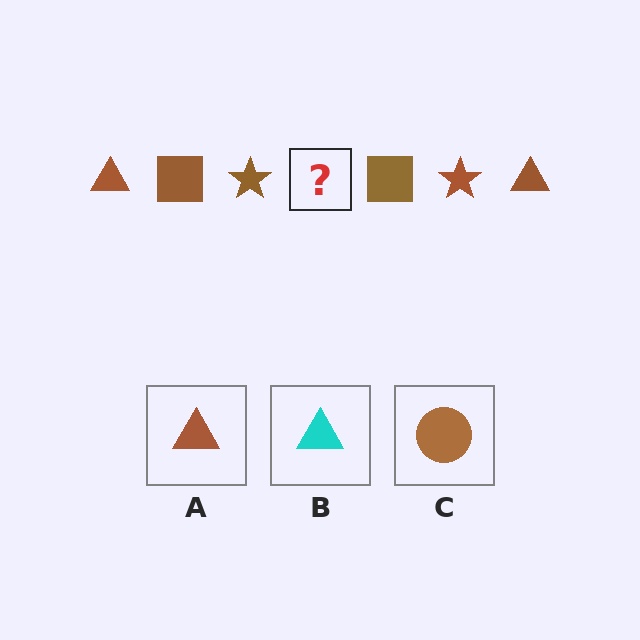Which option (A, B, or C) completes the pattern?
A.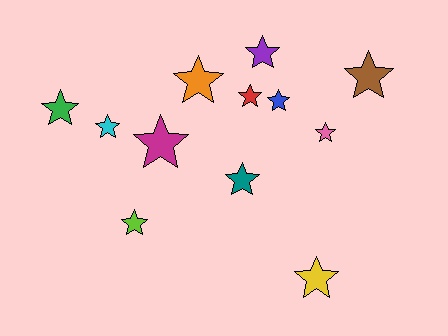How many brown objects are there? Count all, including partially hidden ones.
There is 1 brown object.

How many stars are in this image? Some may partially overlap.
There are 12 stars.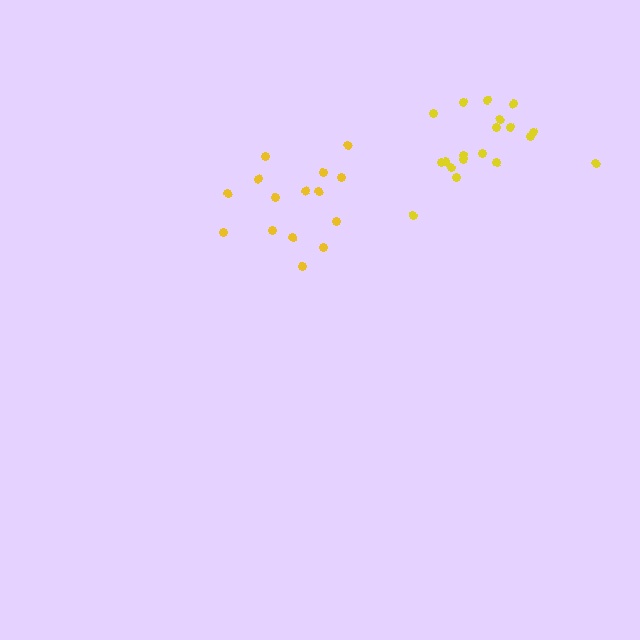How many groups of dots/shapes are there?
There are 2 groups.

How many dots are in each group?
Group 1: 15 dots, Group 2: 19 dots (34 total).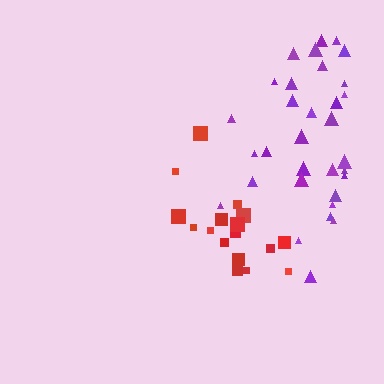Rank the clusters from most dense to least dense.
red, purple.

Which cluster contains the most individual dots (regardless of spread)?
Purple (32).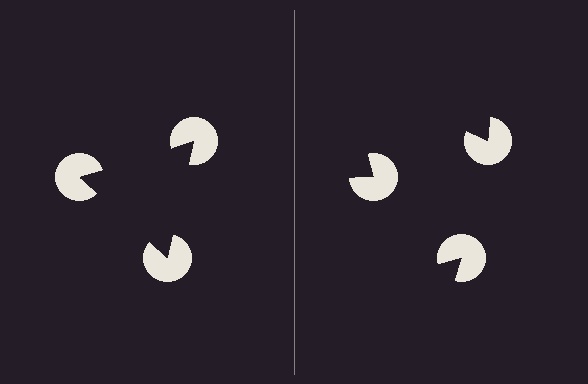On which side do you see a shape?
An illusory triangle appears on the left side. On the right side the wedge cuts are rotated, so no coherent shape forms.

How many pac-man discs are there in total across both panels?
6 — 3 on each side.